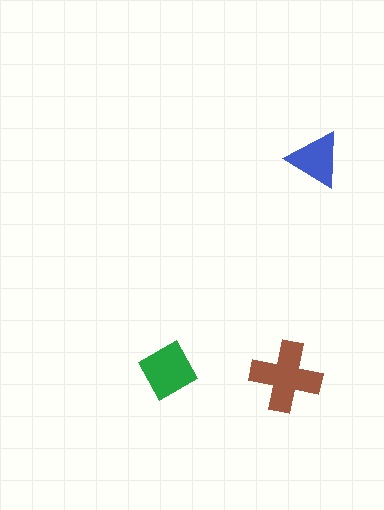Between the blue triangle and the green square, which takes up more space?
The green square.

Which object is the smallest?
The blue triangle.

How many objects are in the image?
There are 3 objects in the image.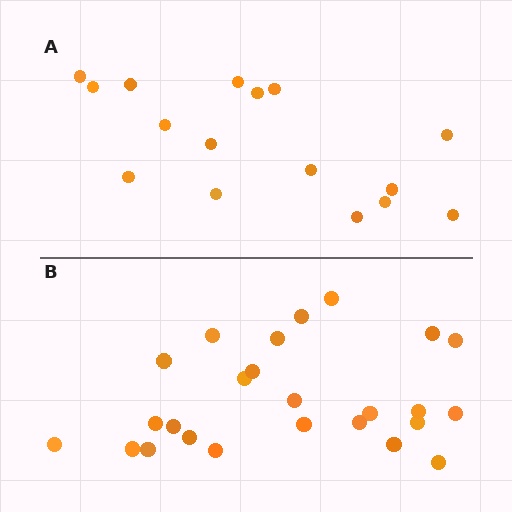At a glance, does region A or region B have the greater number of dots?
Region B (the bottom region) has more dots.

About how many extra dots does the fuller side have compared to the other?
Region B has roughly 8 or so more dots than region A.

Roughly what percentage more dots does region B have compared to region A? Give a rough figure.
About 55% more.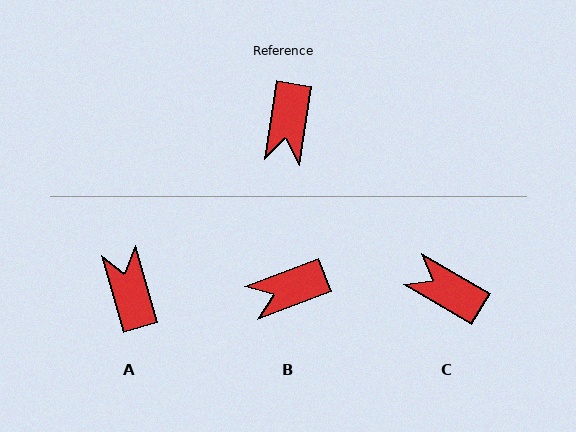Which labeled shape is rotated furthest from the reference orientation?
A, about 155 degrees away.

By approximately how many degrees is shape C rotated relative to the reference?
Approximately 112 degrees clockwise.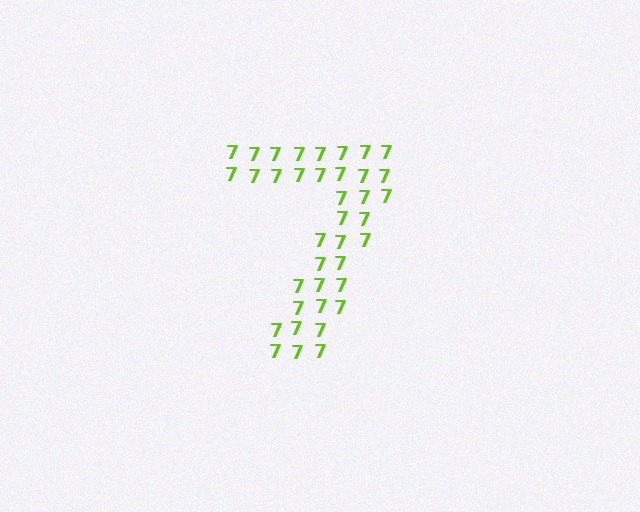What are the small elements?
The small elements are digit 7's.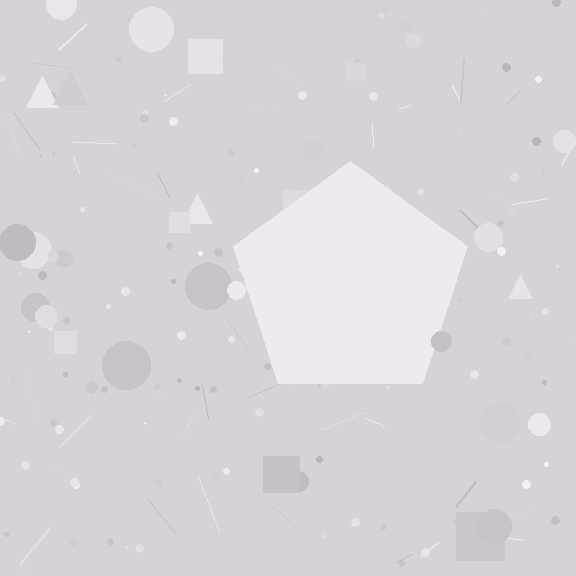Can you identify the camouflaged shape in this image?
The camouflaged shape is a pentagon.